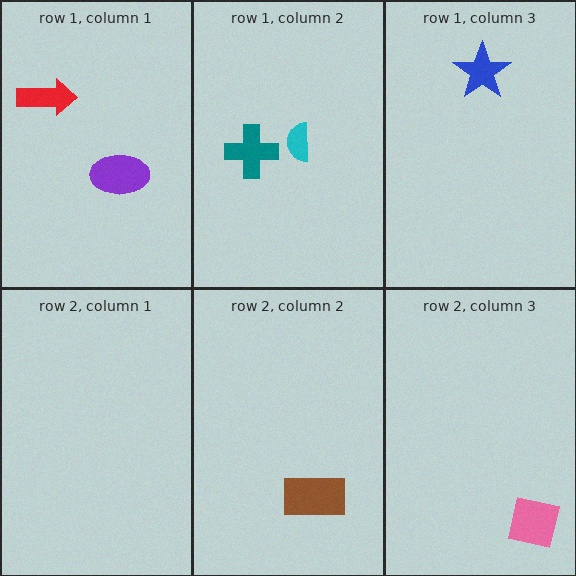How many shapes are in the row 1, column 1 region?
2.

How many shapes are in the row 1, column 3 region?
1.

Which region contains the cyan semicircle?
The row 1, column 2 region.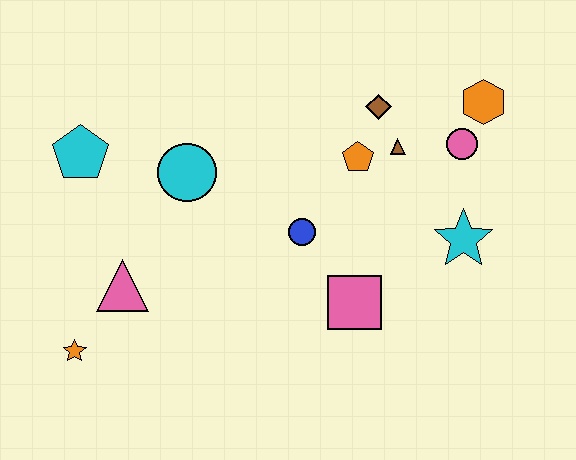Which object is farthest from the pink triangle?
The orange hexagon is farthest from the pink triangle.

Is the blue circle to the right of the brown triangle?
No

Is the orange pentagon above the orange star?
Yes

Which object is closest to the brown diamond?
The brown triangle is closest to the brown diamond.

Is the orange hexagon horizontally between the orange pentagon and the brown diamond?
No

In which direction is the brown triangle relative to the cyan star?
The brown triangle is above the cyan star.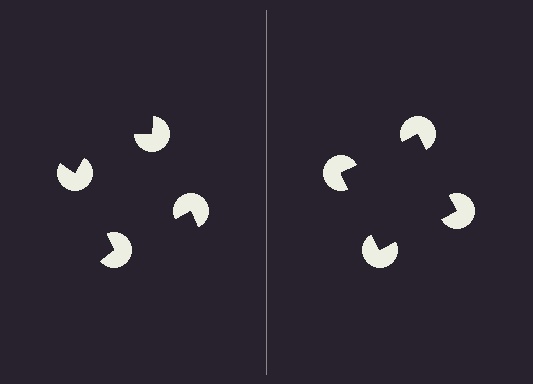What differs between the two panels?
The pac-man discs are positioned identically on both sides; only the wedge orientations differ. On the right they align to a square; on the left they are misaligned.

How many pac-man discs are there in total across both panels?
8 — 4 on each side.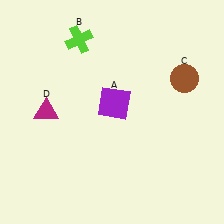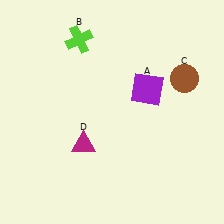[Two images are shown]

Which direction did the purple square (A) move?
The purple square (A) moved right.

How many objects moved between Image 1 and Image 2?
2 objects moved between the two images.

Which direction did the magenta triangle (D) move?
The magenta triangle (D) moved right.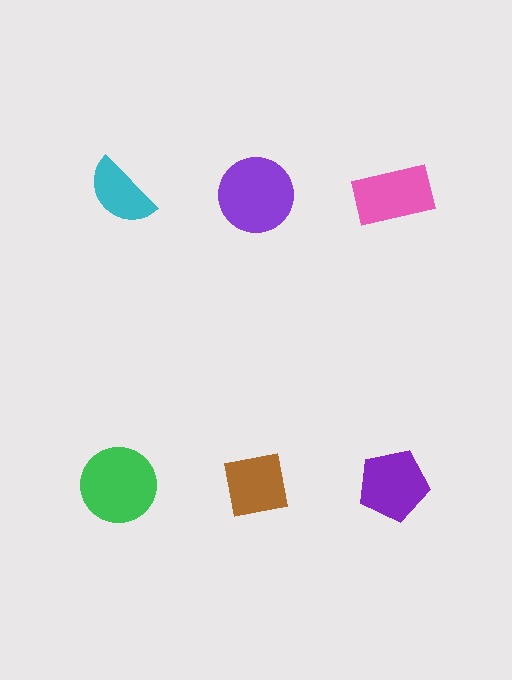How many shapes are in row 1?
3 shapes.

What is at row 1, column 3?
A pink rectangle.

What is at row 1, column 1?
A cyan semicircle.